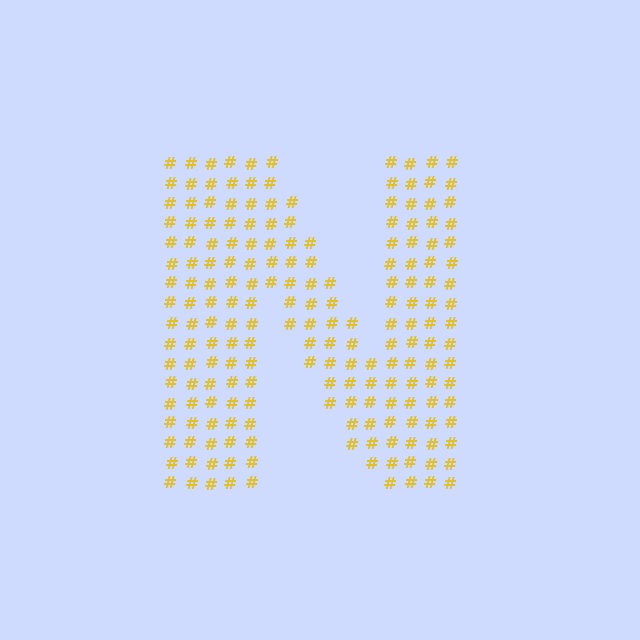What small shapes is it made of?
It is made of small hash symbols.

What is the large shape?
The large shape is the letter N.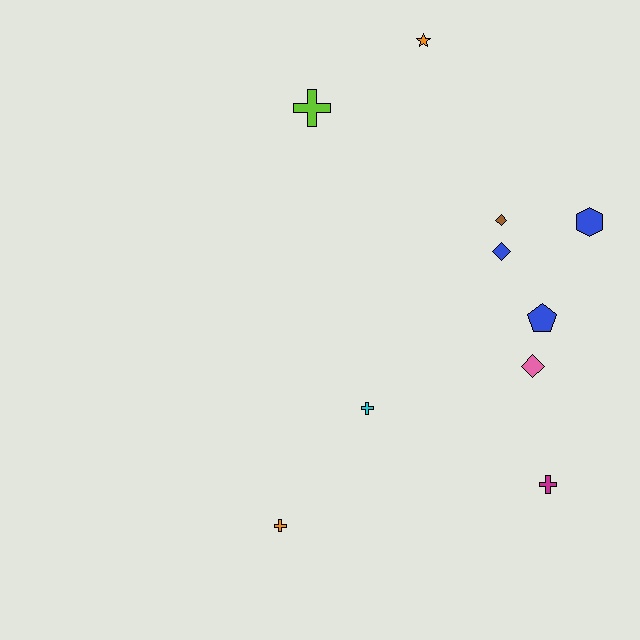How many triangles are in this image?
There are no triangles.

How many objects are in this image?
There are 10 objects.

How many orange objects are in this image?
There are 2 orange objects.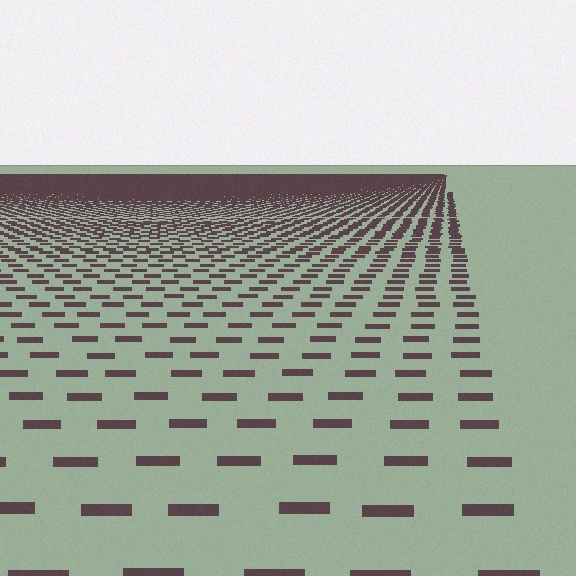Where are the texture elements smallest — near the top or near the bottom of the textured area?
Near the top.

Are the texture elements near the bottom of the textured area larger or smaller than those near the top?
Larger. Near the bottom, elements are closer to the viewer and appear at a bigger on-screen size.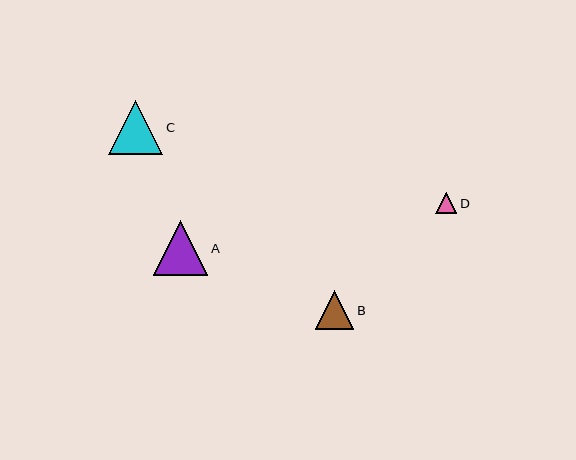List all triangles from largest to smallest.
From largest to smallest: A, C, B, D.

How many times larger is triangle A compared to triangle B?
Triangle A is approximately 1.4 times the size of triangle B.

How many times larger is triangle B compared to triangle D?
Triangle B is approximately 1.8 times the size of triangle D.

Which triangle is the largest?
Triangle A is the largest with a size of approximately 54 pixels.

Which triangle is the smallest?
Triangle D is the smallest with a size of approximately 21 pixels.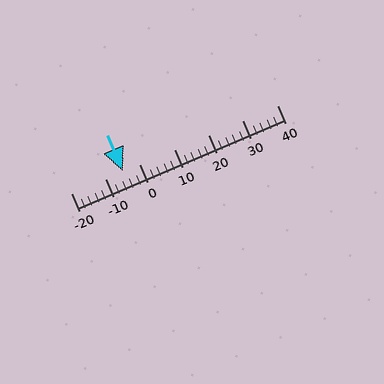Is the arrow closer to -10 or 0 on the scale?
The arrow is closer to 0.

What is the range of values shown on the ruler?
The ruler shows values from -20 to 40.